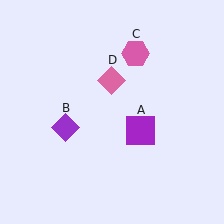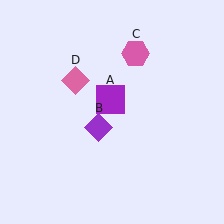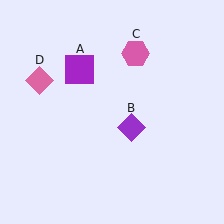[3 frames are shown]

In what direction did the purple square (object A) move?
The purple square (object A) moved up and to the left.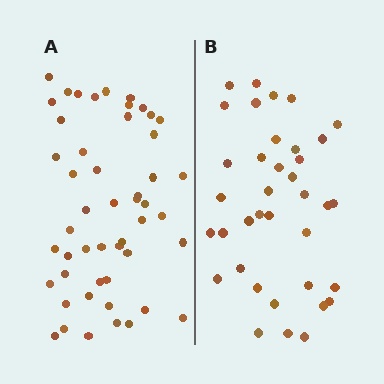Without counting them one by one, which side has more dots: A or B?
Region A (the left region) has more dots.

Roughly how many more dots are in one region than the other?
Region A has approximately 15 more dots than region B.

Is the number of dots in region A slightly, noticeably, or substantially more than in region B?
Region A has noticeably more, but not dramatically so. The ratio is roughly 1.4 to 1.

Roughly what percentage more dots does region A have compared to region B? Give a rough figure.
About 35% more.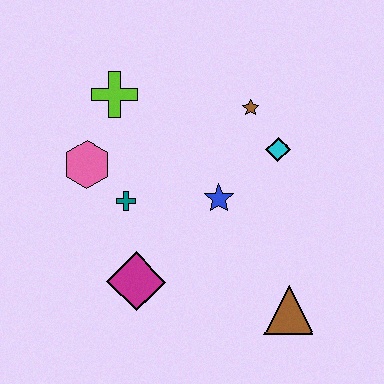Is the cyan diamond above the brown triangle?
Yes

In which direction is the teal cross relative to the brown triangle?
The teal cross is to the left of the brown triangle.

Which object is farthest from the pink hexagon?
The brown triangle is farthest from the pink hexagon.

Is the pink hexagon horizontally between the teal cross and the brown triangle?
No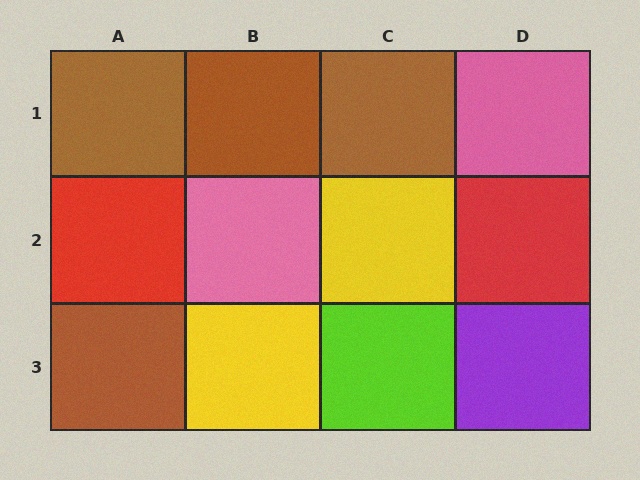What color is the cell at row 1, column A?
Brown.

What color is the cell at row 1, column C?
Brown.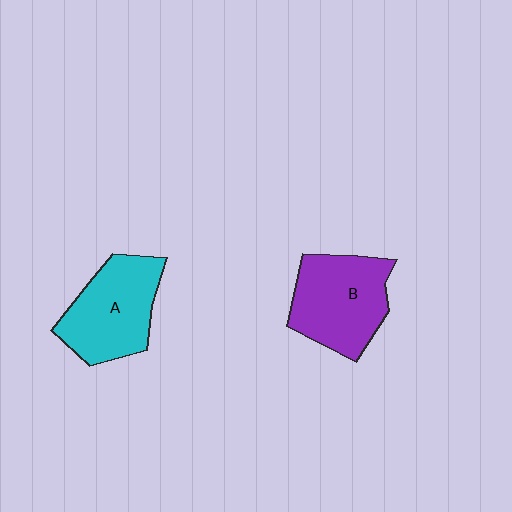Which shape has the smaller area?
Shape A (cyan).